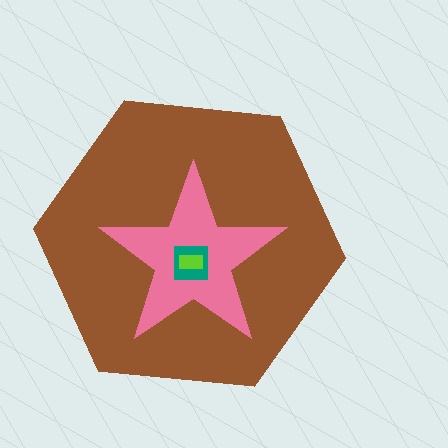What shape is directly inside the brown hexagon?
The pink star.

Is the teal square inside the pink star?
Yes.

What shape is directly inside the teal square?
The lime rectangle.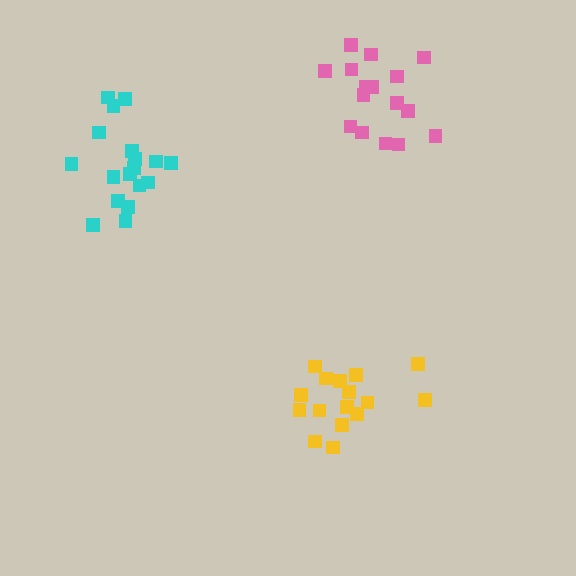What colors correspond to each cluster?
The clusters are colored: cyan, yellow, pink.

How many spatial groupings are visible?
There are 3 spatial groupings.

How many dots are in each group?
Group 1: 18 dots, Group 2: 16 dots, Group 3: 16 dots (50 total).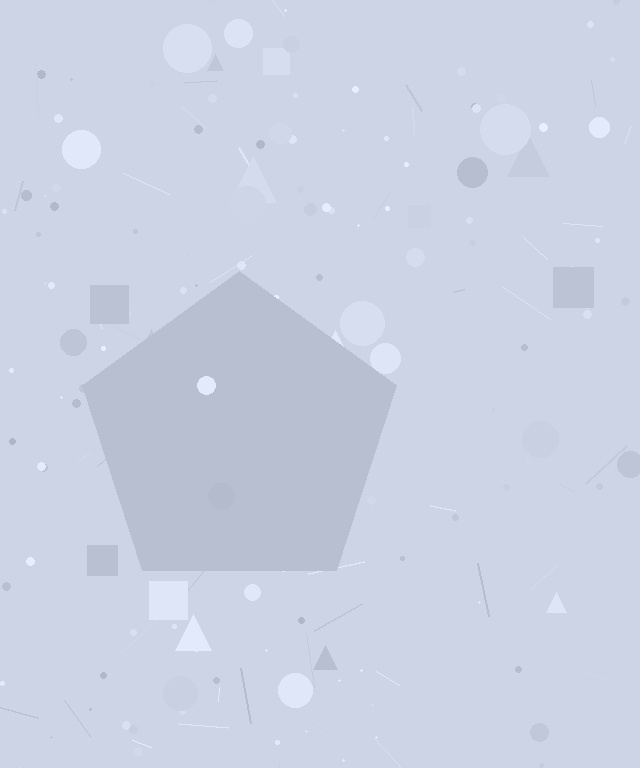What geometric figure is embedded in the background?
A pentagon is embedded in the background.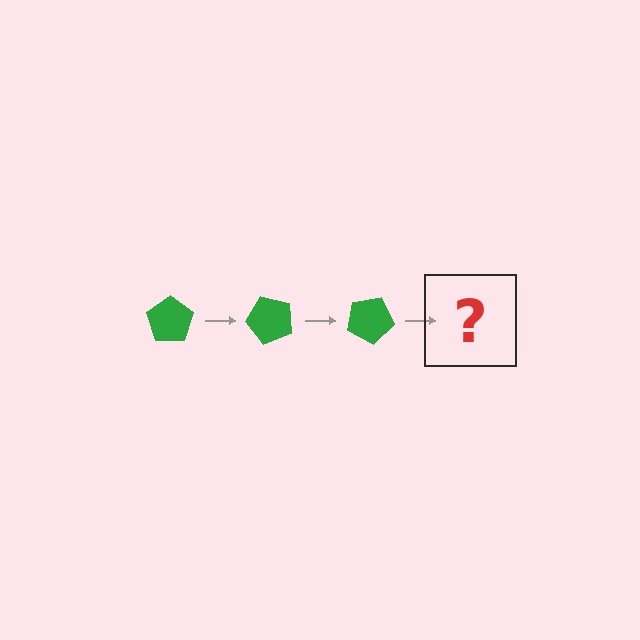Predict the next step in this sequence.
The next step is a green pentagon rotated 150 degrees.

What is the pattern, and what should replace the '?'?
The pattern is that the pentagon rotates 50 degrees each step. The '?' should be a green pentagon rotated 150 degrees.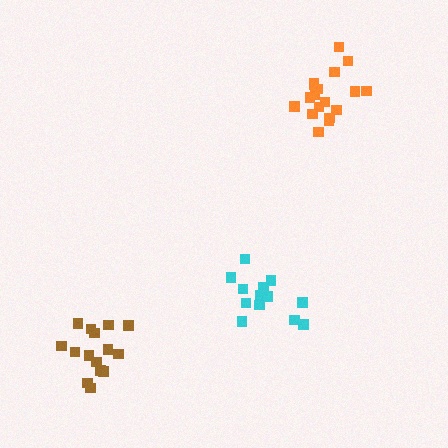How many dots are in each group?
Group 1: 13 dots, Group 2: 15 dots, Group 3: 18 dots (46 total).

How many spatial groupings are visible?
There are 3 spatial groupings.